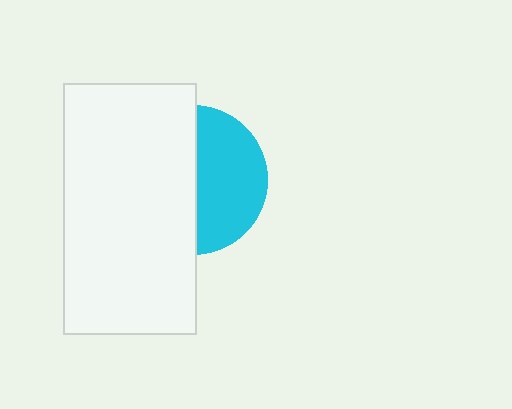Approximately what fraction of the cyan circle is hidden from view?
Roughly 54% of the cyan circle is hidden behind the white rectangle.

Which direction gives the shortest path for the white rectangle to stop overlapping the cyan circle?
Moving left gives the shortest separation.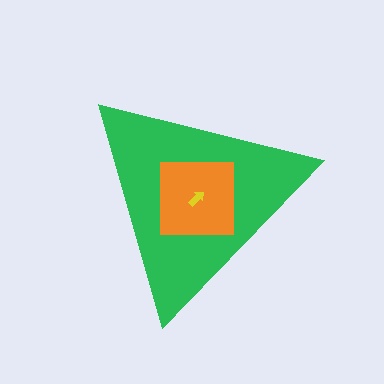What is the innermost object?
The yellow arrow.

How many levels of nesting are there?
3.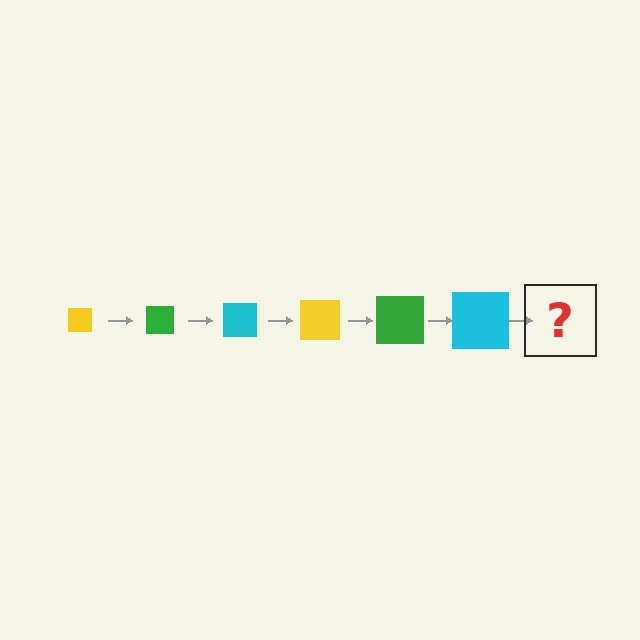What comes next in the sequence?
The next element should be a yellow square, larger than the previous one.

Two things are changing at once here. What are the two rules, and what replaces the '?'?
The two rules are that the square grows larger each step and the color cycles through yellow, green, and cyan. The '?' should be a yellow square, larger than the previous one.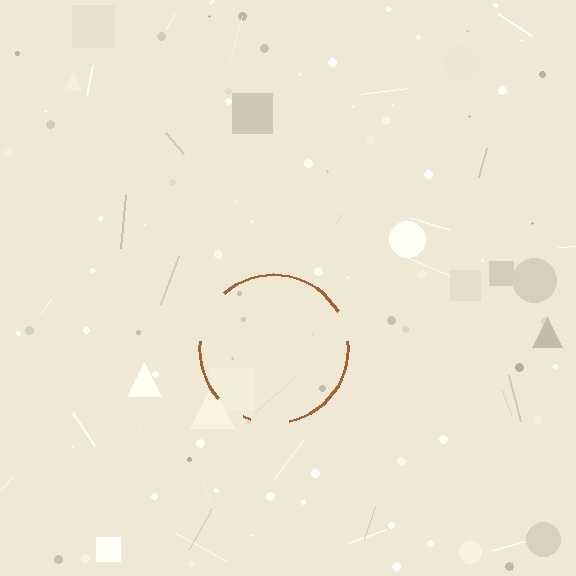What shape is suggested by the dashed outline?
The dashed outline suggests a circle.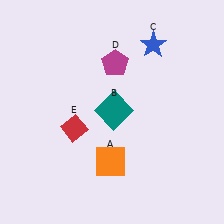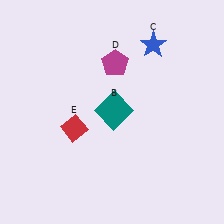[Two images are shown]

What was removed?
The orange square (A) was removed in Image 2.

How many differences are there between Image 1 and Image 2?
There is 1 difference between the two images.